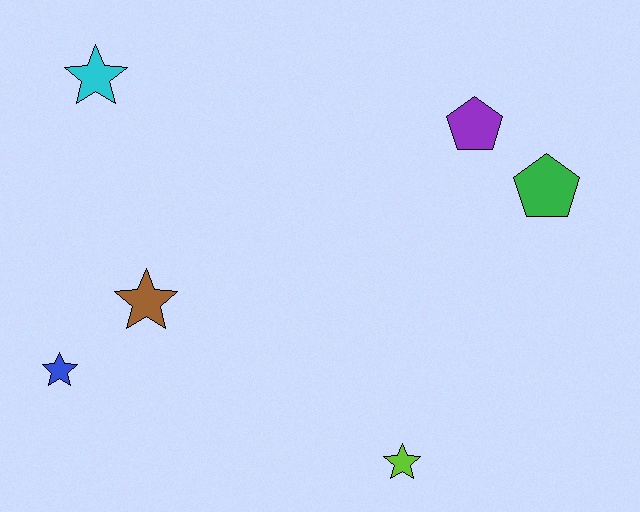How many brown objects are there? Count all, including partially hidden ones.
There is 1 brown object.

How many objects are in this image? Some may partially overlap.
There are 6 objects.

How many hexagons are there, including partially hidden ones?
There are no hexagons.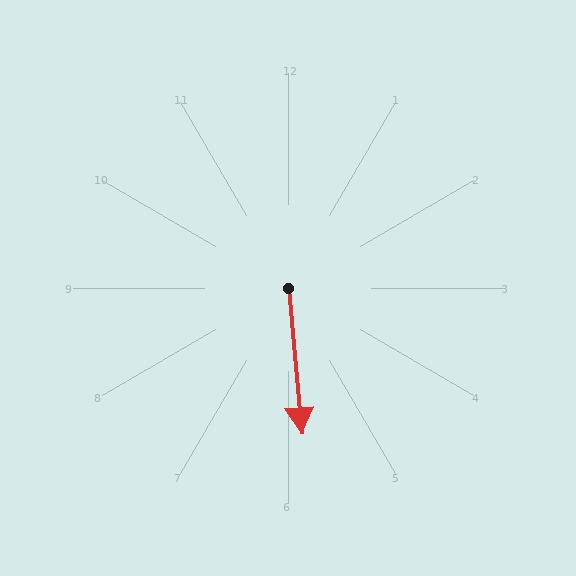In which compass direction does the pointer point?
South.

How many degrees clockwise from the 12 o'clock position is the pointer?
Approximately 175 degrees.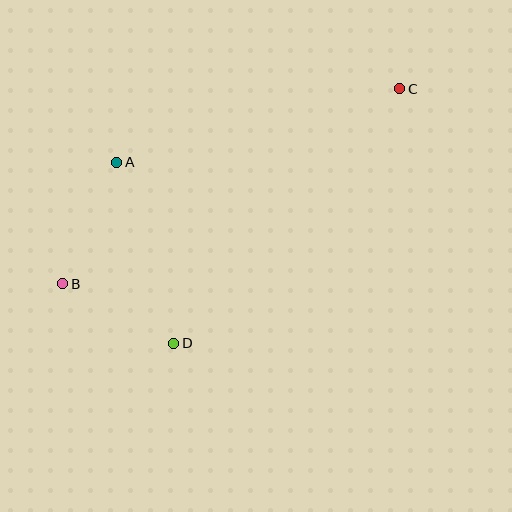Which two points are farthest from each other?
Points B and C are farthest from each other.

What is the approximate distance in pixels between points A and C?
The distance between A and C is approximately 292 pixels.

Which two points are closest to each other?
Points B and D are closest to each other.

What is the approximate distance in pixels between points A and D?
The distance between A and D is approximately 190 pixels.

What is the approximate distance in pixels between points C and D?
The distance between C and D is approximately 341 pixels.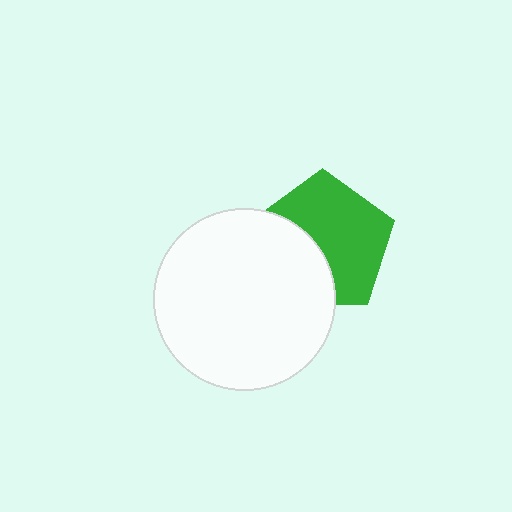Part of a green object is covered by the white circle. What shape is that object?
It is a pentagon.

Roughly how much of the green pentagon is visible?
About half of it is visible (roughly 62%).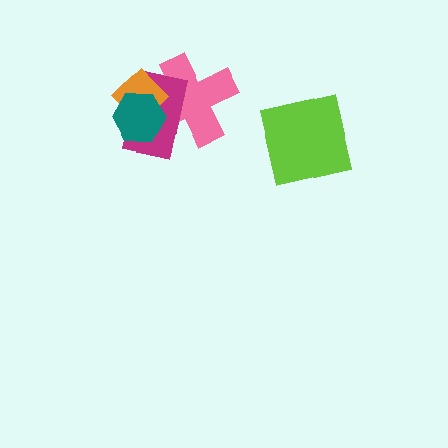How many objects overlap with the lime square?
0 objects overlap with the lime square.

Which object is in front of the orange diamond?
The teal hexagon is in front of the orange diamond.